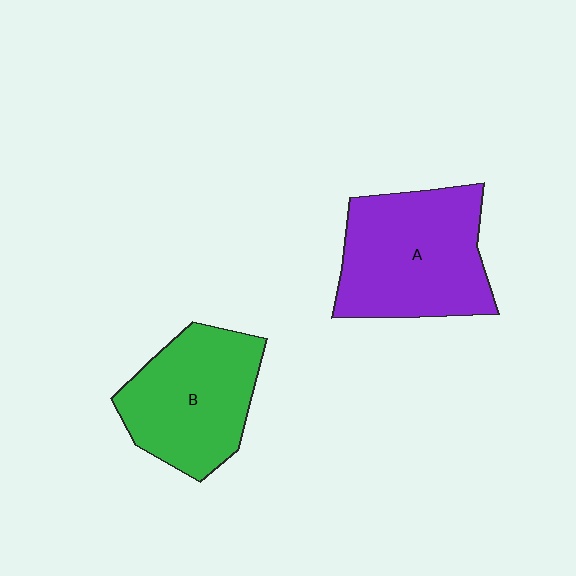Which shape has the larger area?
Shape A (purple).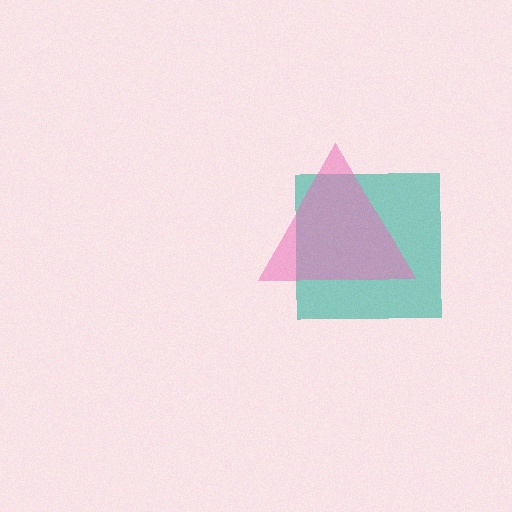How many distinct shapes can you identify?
There are 2 distinct shapes: a teal square, a pink triangle.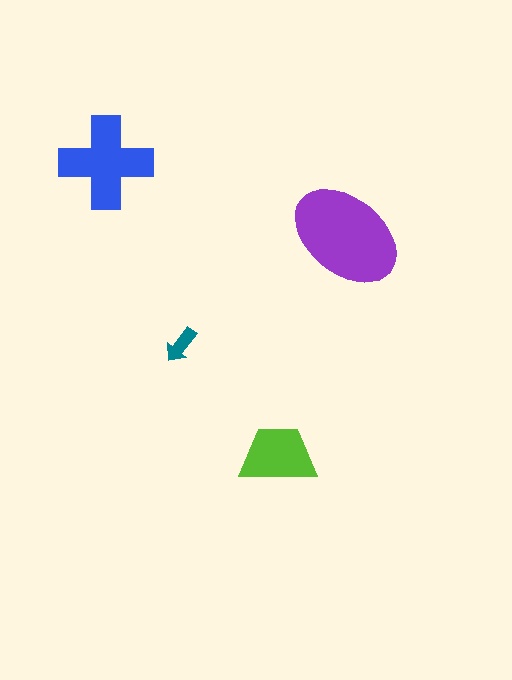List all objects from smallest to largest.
The teal arrow, the lime trapezoid, the blue cross, the purple ellipse.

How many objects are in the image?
There are 4 objects in the image.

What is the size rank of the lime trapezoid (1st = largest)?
3rd.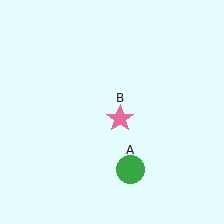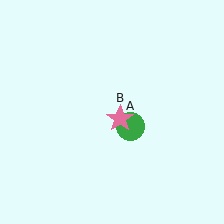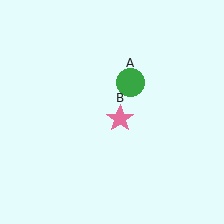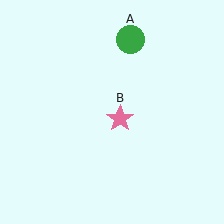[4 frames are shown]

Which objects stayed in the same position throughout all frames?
Pink star (object B) remained stationary.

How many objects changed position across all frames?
1 object changed position: green circle (object A).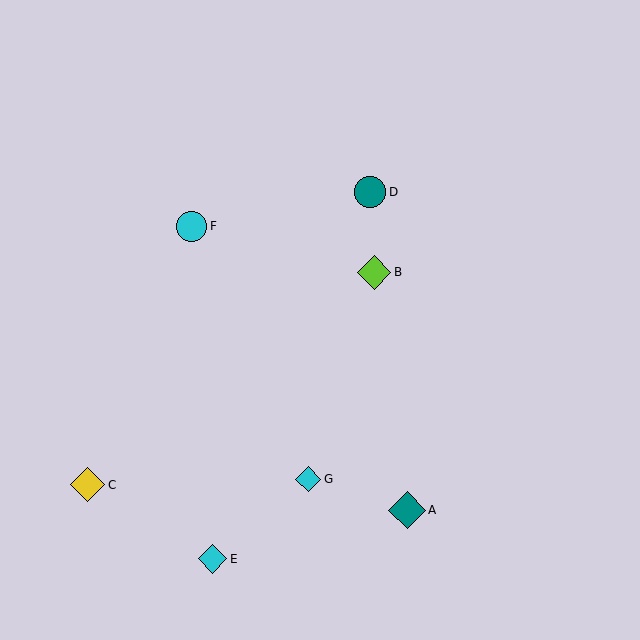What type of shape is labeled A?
Shape A is a teal diamond.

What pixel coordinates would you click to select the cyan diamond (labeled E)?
Click at (213, 559) to select the cyan diamond E.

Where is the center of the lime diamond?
The center of the lime diamond is at (374, 272).